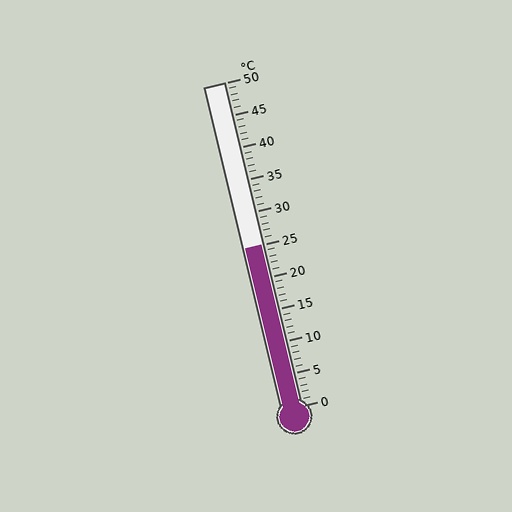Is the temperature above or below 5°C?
The temperature is above 5°C.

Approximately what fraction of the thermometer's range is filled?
The thermometer is filled to approximately 50% of its range.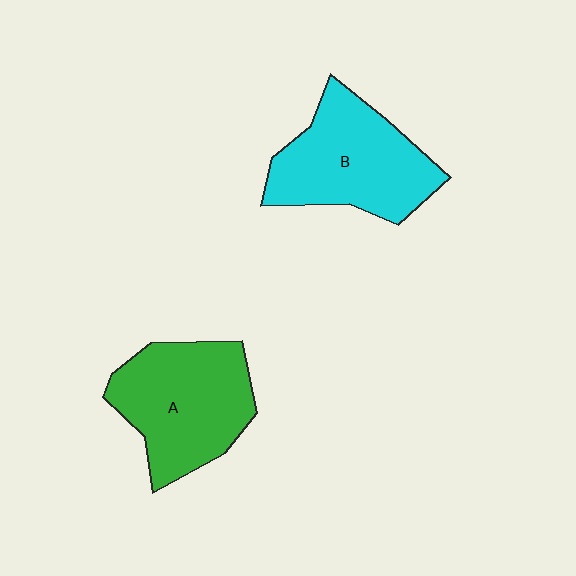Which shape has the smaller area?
Shape B (cyan).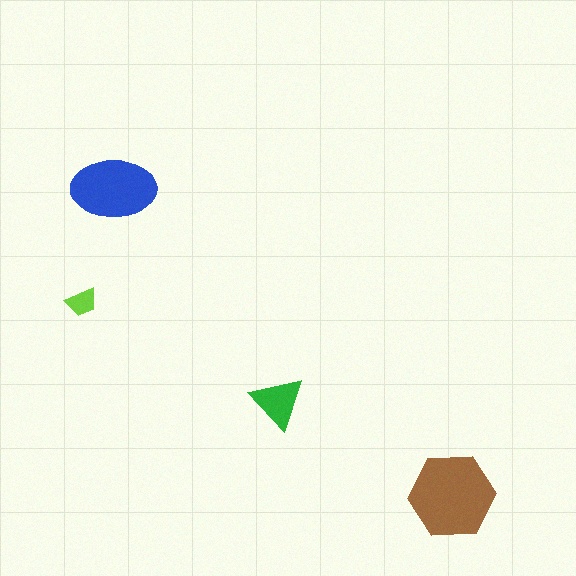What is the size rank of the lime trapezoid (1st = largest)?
4th.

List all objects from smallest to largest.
The lime trapezoid, the green triangle, the blue ellipse, the brown hexagon.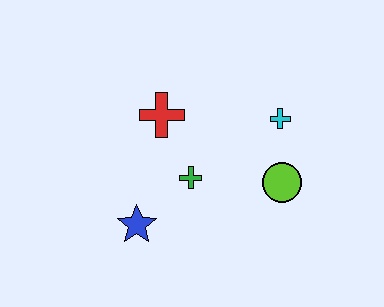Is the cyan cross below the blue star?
No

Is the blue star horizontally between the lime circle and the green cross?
No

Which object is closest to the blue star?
The green cross is closest to the blue star.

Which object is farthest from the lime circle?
The blue star is farthest from the lime circle.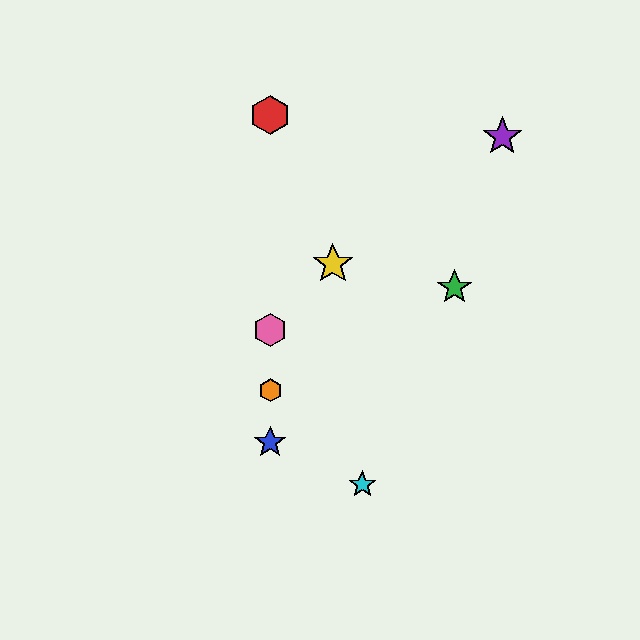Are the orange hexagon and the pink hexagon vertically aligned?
Yes, both are at x≈270.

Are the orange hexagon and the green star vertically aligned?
No, the orange hexagon is at x≈270 and the green star is at x≈454.